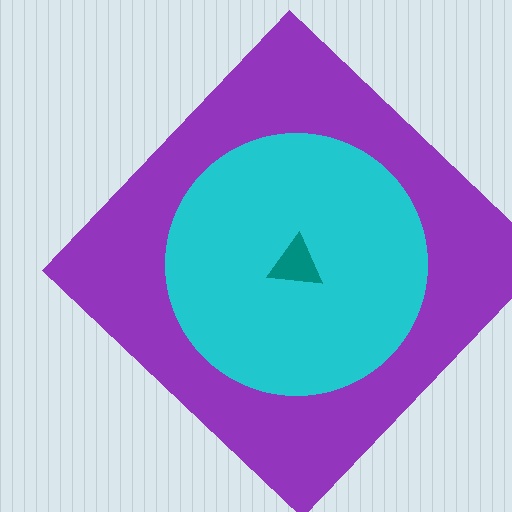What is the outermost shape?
The purple diamond.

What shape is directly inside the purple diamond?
The cyan circle.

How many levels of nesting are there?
3.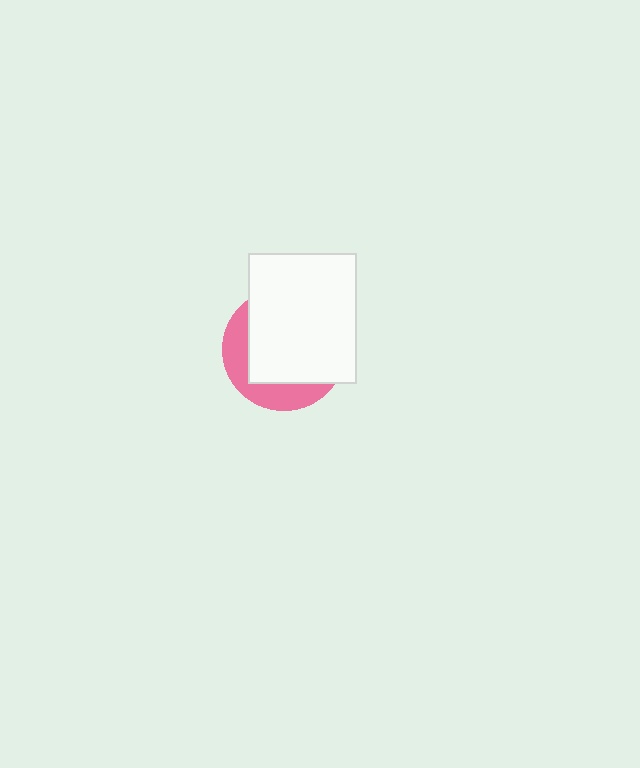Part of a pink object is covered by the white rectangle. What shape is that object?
It is a circle.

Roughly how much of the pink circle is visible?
A small part of it is visible (roughly 30%).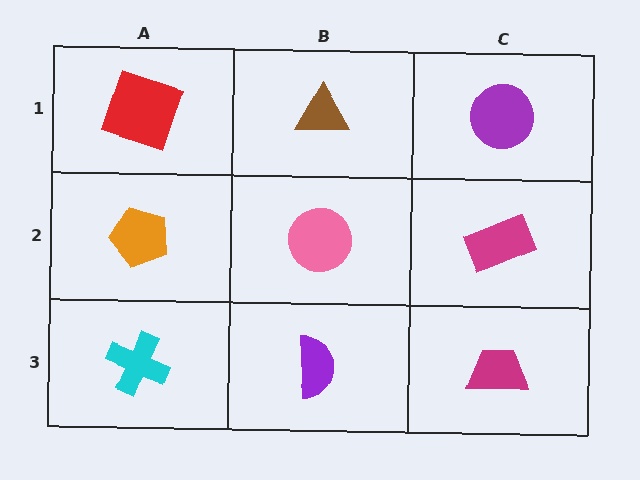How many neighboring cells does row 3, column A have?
2.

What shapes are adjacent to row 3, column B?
A pink circle (row 2, column B), a cyan cross (row 3, column A), a magenta trapezoid (row 3, column C).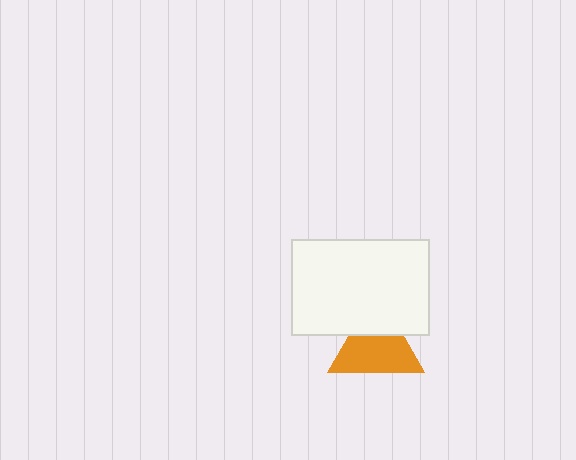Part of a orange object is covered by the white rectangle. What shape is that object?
It is a triangle.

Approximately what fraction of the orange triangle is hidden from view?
Roughly 31% of the orange triangle is hidden behind the white rectangle.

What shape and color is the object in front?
The object in front is a white rectangle.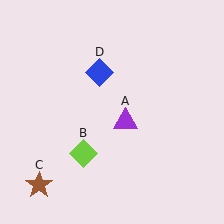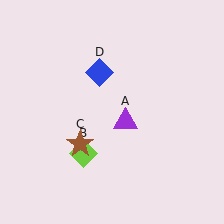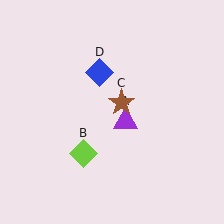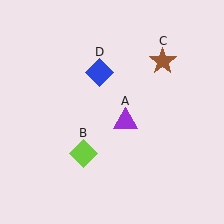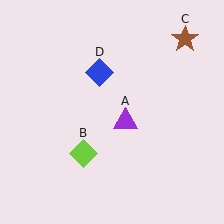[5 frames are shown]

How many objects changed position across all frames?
1 object changed position: brown star (object C).